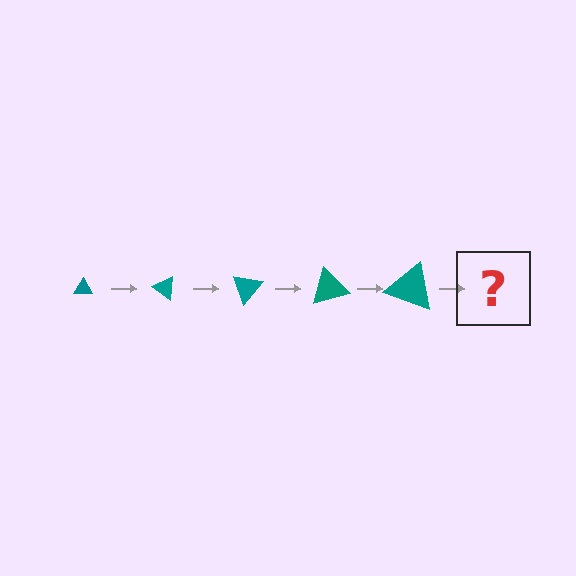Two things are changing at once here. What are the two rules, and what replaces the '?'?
The two rules are that the triangle grows larger each step and it rotates 35 degrees each step. The '?' should be a triangle, larger than the previous one and rotated 175 degrees from the start.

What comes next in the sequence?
The next element should be a triangle, larger than the previous one and rotated 175 degrees from the start.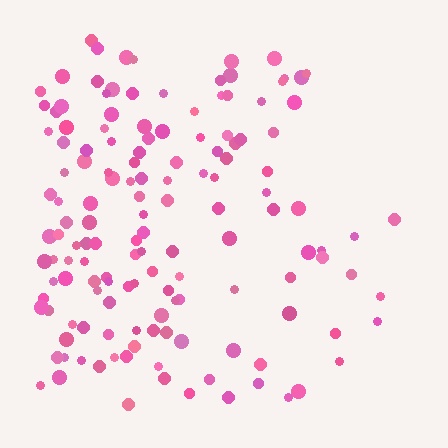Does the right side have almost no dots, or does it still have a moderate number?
Still a moderate number, just noticeably fewer than the left.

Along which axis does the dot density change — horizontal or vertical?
Horizontal.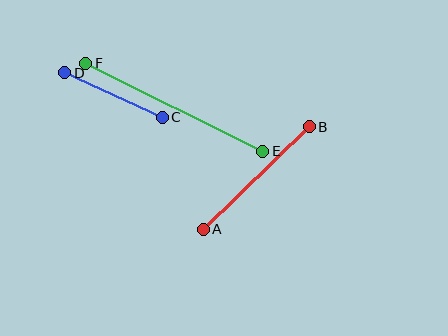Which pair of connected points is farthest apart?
Points E and F are farthest apart.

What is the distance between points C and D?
The distance is approximately 107 pixels.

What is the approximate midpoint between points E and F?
The midpoint is at approximately (174, 107) pixels.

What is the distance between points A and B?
The distance is approximately 148 pixels.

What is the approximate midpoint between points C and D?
The midpoint is at approximately (114, 95) pixels.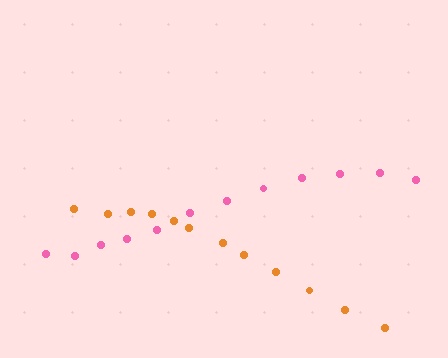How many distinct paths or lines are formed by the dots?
There are 2 distinct paths.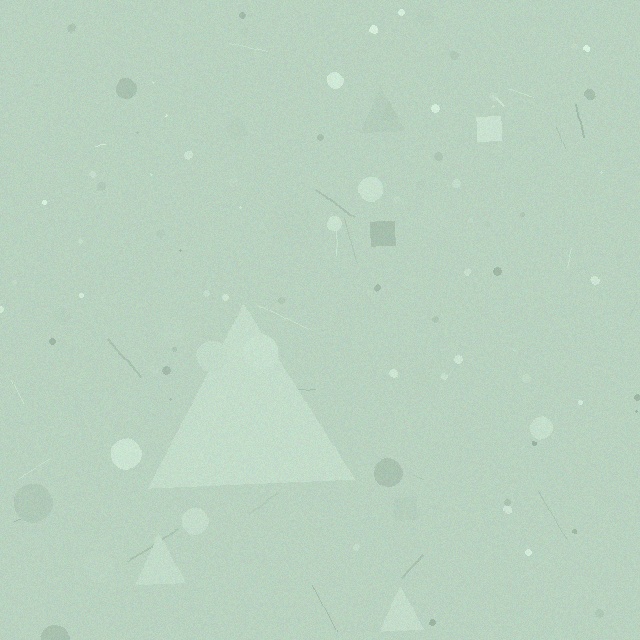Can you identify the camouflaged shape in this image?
The camouflaged shape is a triangle.